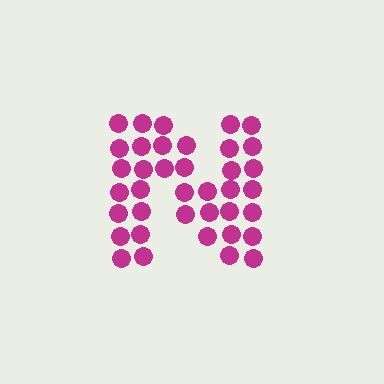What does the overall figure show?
The overall figure shows the letter N.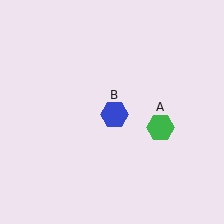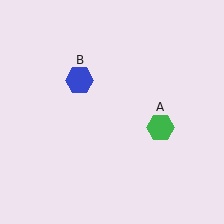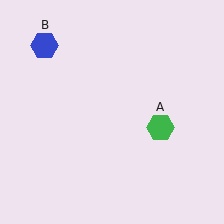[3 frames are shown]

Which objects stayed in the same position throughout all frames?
Green hexagon (object A) remained stationary.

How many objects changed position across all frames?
1 object changed position: blue hexagon (object B).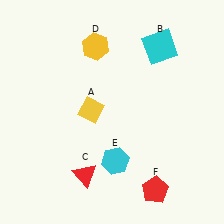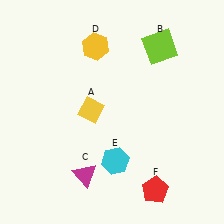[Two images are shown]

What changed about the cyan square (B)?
In Image 1, B is cyan. In Image 2, it changed to lime.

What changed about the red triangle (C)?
In Image 1, C is red. In Image 2, it changed to magenta.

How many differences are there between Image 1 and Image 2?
There are 2 differences between the two images.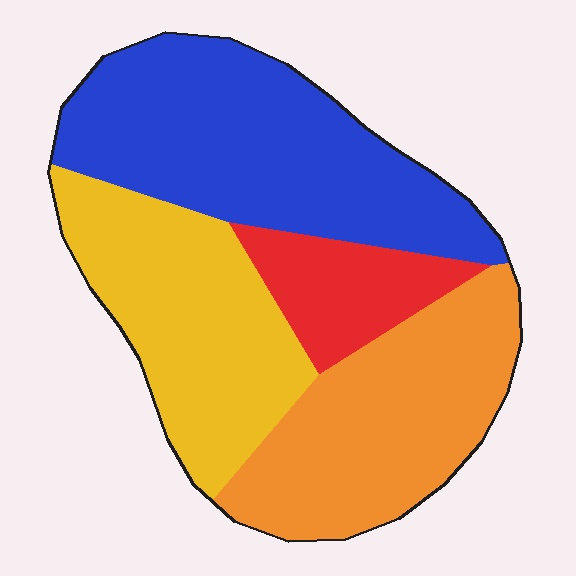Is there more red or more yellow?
Yellow.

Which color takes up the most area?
Blue, at roughly 35%.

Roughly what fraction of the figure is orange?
Orange takes up between a quarter and a half of the figure.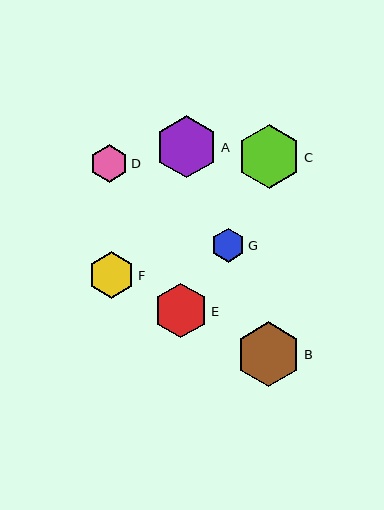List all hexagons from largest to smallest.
From largest to smallest: B, C, A, E, F, D, G.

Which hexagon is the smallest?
Hexagon G is the smallest with a size of approximately 34 pixels.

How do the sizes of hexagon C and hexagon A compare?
Hexagon C and hexagon A are approximately the same size.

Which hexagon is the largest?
Hexagon B is the largest with a size of approximately 65 pixels.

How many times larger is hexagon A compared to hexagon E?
Hexagon A is approximately 1.1 times the size of hexagon E.